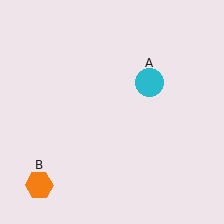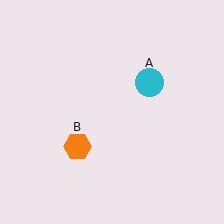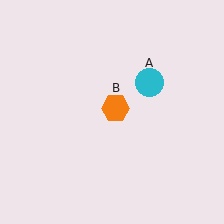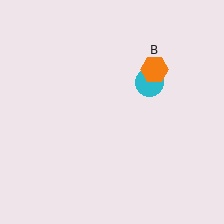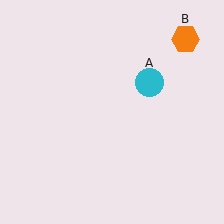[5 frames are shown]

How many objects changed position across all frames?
1 object changed position: orange hexagon (object B).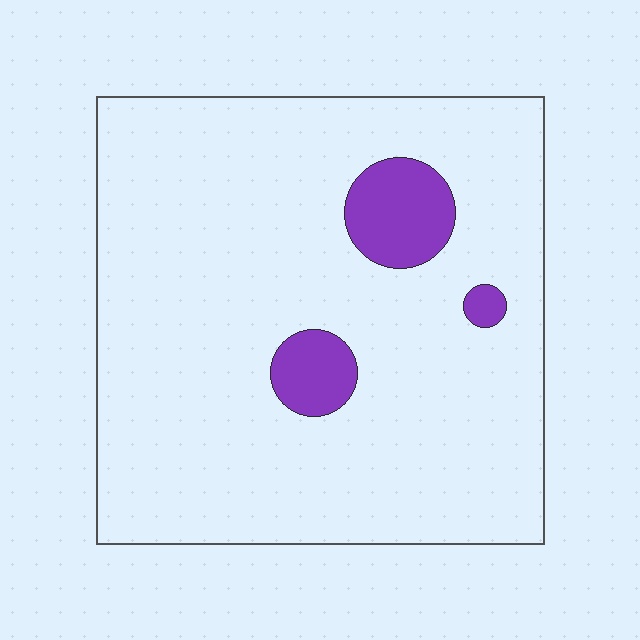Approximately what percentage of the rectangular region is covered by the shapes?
Approximately 10%.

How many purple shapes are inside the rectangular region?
3.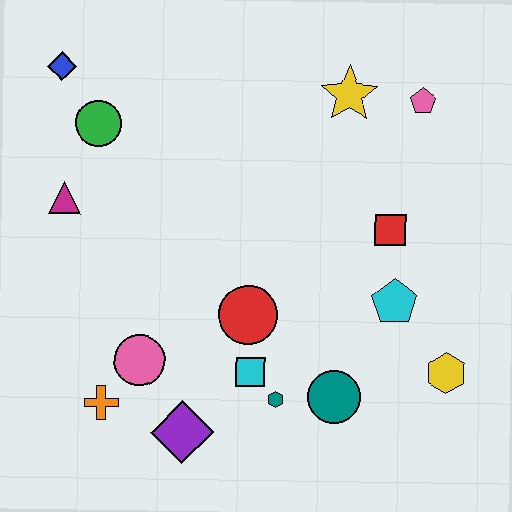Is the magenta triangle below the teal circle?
No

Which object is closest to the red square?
The cyan pentagon is closest to the red square.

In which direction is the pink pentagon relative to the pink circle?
The pink pentagon is to the right of the pink circle.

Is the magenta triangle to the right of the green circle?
No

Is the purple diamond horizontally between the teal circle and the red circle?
No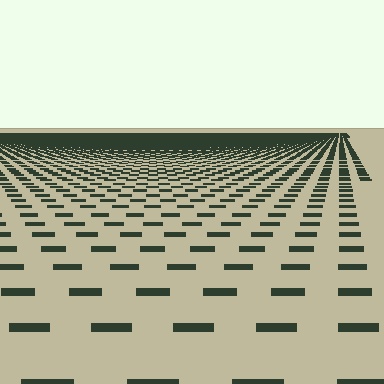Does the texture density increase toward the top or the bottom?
Density increases toward the top.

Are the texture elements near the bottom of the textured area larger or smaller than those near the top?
Larger. Near the bottom, elements are closer to the viewer and appear at a bigger on-screen size.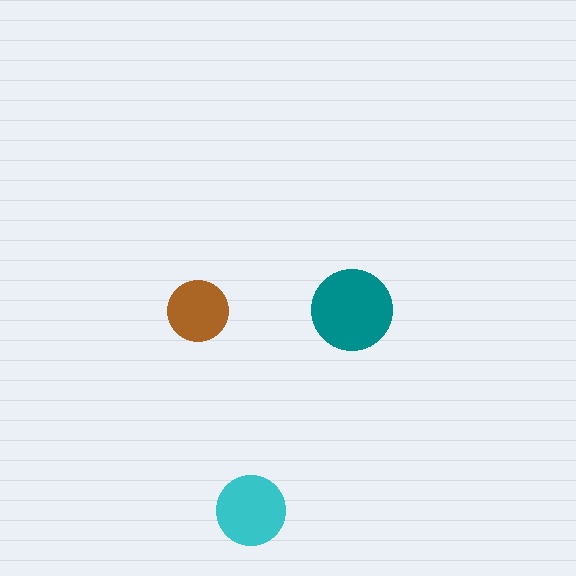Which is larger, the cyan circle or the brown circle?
The cyan one.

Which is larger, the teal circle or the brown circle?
The teal one.